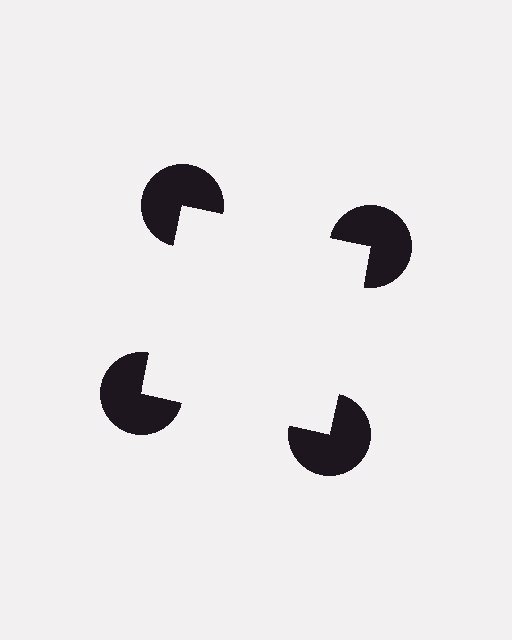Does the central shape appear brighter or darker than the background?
It typically appears slightly brighter than the background, even though no actual brightness change is drawn.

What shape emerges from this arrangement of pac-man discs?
An illusory square — its edges are inferred from the aligned wedge cuts in the pac-man discs, not physically drawn.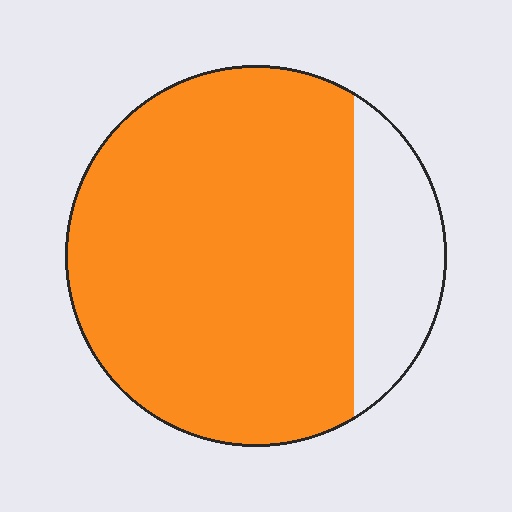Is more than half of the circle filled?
Yes.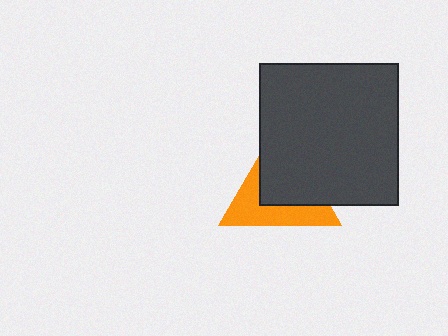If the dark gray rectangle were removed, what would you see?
You would see the complete orange triangle.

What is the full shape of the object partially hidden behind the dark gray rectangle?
The partially hidden object is an orange triangle.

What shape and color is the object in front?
The object in front is a dark gray rectangle.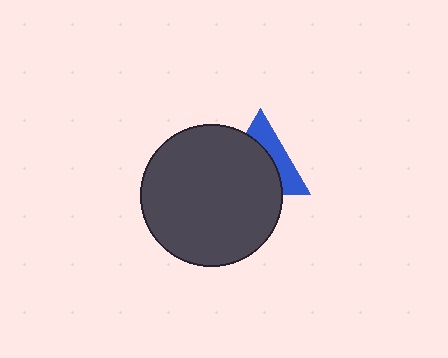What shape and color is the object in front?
The object in front is a dark gray circle.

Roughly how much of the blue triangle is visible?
A small part of it is visible (roughly 38%).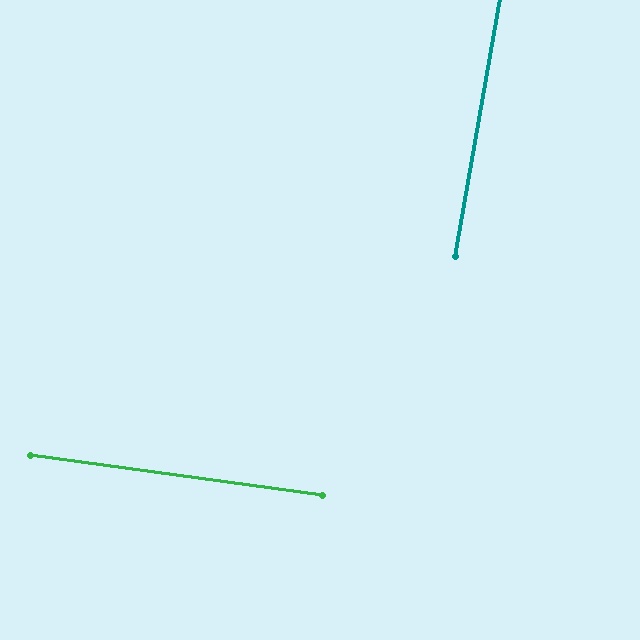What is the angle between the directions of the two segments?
Approximately 88 degrees.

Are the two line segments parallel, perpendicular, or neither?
Perpendicular — they meet at approximately 88°.